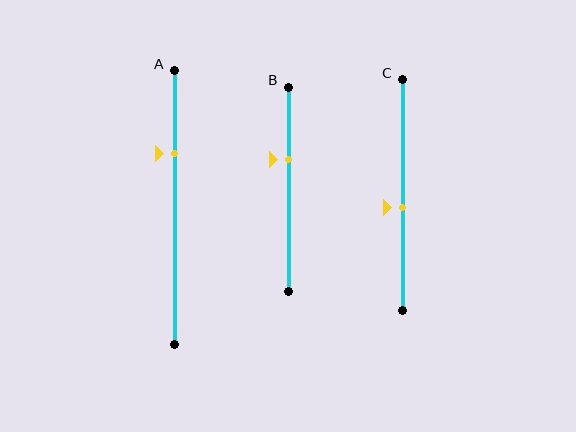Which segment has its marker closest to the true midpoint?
Segment C has its marker closest to the true midpoint.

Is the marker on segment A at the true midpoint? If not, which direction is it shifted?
No, the marker on segment A is shifted upward by about 20% of the segment length.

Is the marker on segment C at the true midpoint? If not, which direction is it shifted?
No, the marker on segment C is shifted downward by about 5% of the segment length.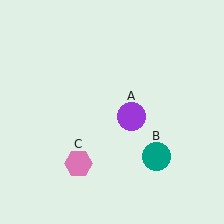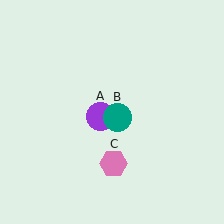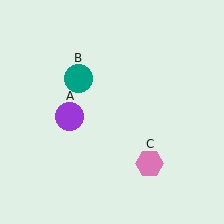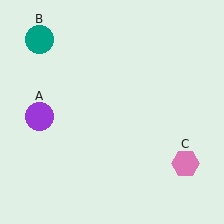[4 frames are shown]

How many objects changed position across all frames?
3 objects changed position: purple circle (object A), teal circle (object B), pink hexagon (object C).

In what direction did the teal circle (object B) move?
The teal circle (object B) moved up and to the left.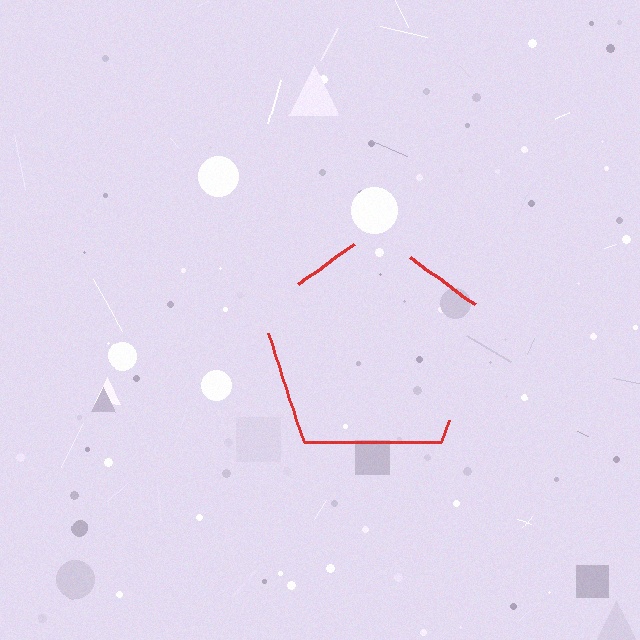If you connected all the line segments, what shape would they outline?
They would outline a pentagon.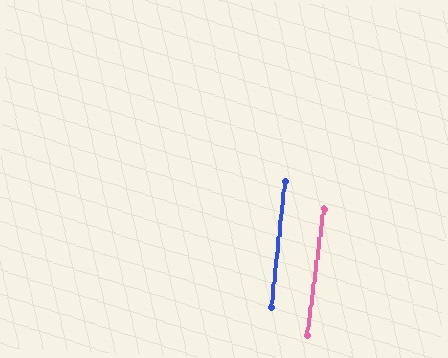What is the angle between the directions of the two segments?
Approximately 1 degree.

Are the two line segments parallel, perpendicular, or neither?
Parallel — their directions differ by only 1.4°.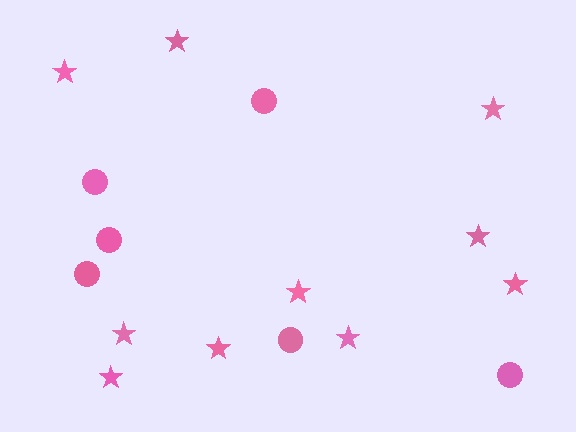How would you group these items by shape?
There are 2 groups: one group of circles (6) and one group of stars (10).